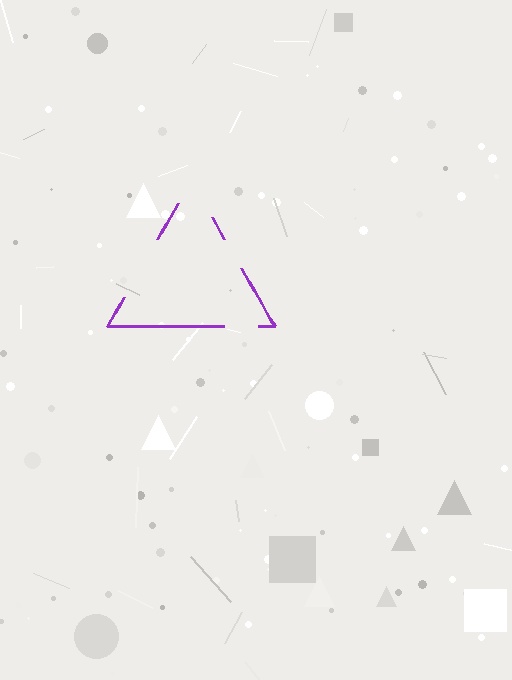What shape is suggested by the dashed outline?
The dashed outline suggests a triangle.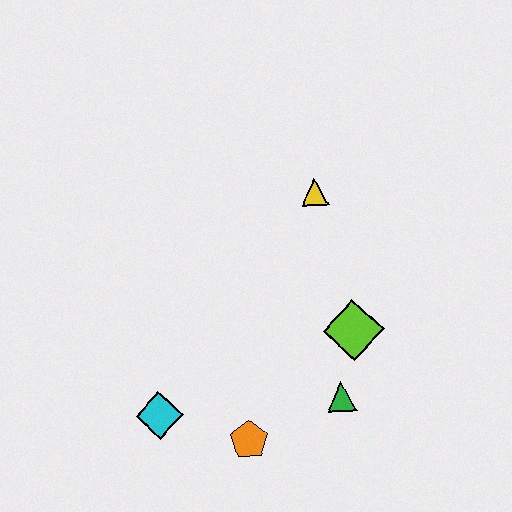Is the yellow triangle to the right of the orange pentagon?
Yes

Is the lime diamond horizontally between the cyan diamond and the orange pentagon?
No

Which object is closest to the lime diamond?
The green triangle is closest to the lime diamond.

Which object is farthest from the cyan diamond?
The yellow triangle is farthest from the cyan diamond.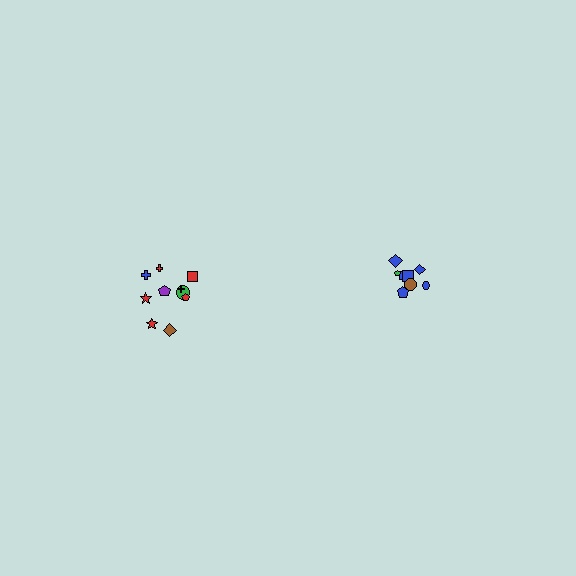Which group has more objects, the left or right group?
The left group.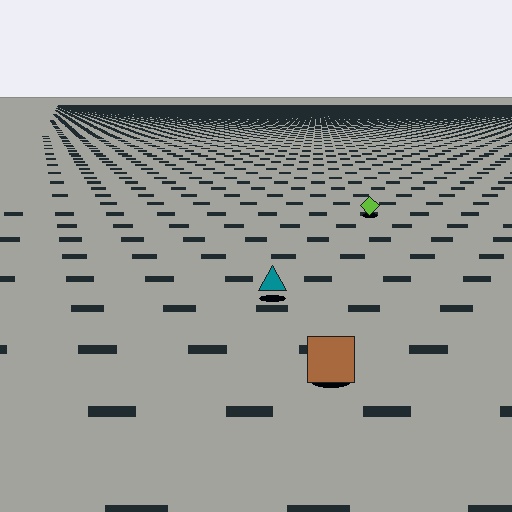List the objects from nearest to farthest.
From nearest to farthest: the brown square, the teal triangle, the lime diamond.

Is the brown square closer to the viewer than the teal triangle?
Yes. The brown square is closer — you can tell from the texture gradient: the ground texture is coarser near it.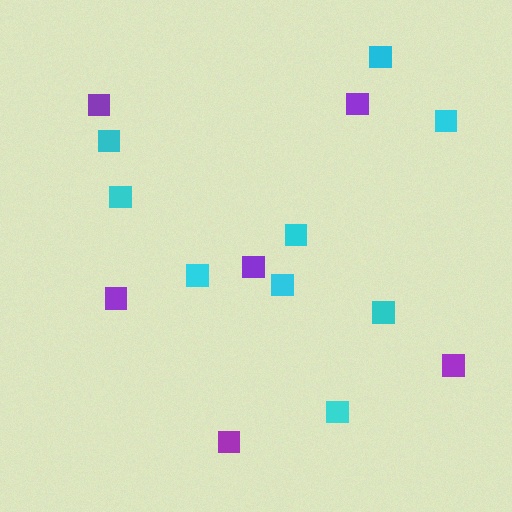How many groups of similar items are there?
There are 2 groups: one group of purple squares (6) and one group of cyan squares (9).